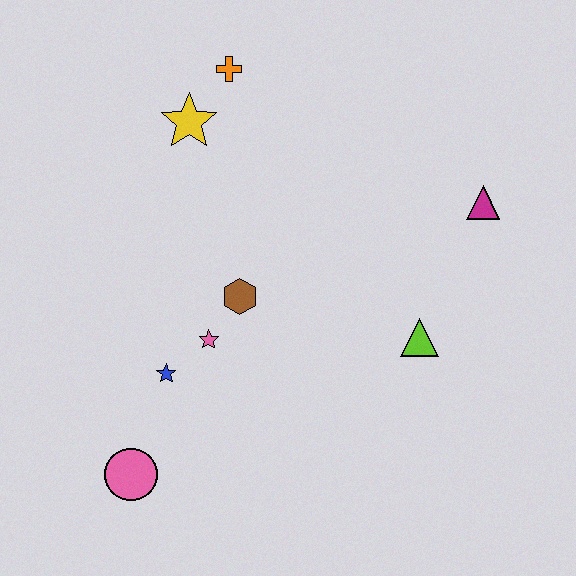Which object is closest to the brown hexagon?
The pink star is closest to the brown hexagon.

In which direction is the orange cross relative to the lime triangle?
The orange cross is above the lime triangle.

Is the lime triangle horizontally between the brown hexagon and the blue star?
No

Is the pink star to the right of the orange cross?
No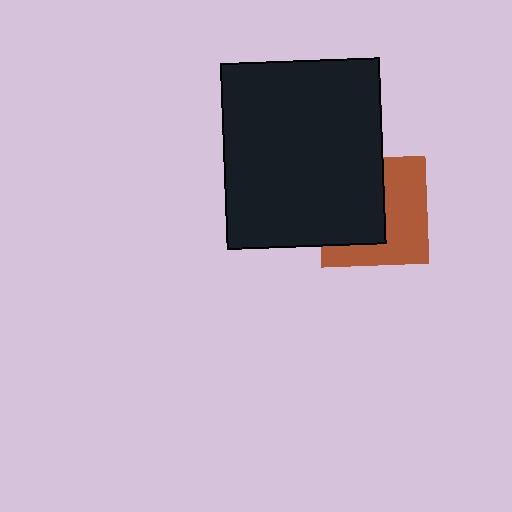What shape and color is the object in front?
The object in front is a black rectangle.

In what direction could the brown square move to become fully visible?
The brown square could move right. That would shift it out from behind the black rectangle entirely.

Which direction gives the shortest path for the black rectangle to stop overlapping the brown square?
Moving left gives the shortest separation.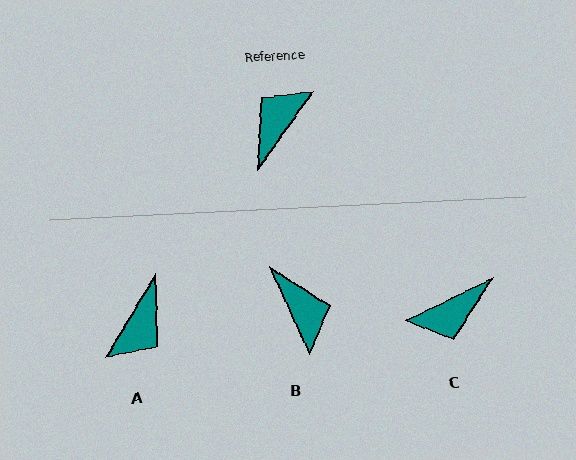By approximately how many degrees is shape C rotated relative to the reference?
Approximately 152 degrees counter-clockwise.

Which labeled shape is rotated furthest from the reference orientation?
A, about 175 degrees away.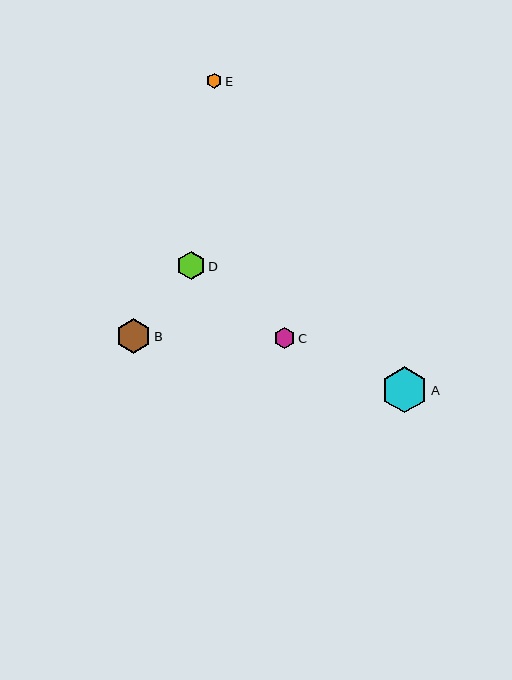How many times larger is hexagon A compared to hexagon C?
Hexagon A is approximately 2.2 times the size of hexagon C.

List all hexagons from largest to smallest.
From largest to smallest: A, B, D, C, E.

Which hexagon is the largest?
Hexagon A is the largest with a size of approximately 46 pixels.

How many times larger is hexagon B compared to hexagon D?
Hexagon B is approximately 1.2 times the size of hexagon D.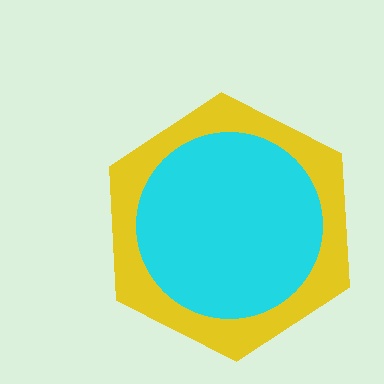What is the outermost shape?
The yellow hexagon.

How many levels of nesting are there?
2.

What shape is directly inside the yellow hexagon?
The cyan circle.